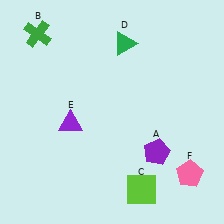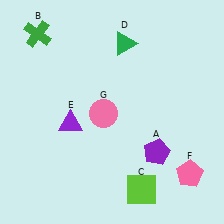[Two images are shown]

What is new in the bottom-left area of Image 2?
A pink circle (G) was added in the bottom-left area of Image 2.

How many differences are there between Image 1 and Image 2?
There is 1 difference between the two images.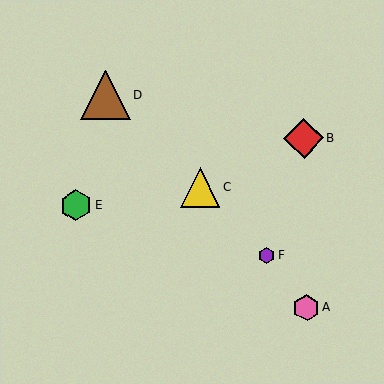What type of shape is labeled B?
Shape B is a red diamond.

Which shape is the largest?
The brown triangle (labeled D) is the largest.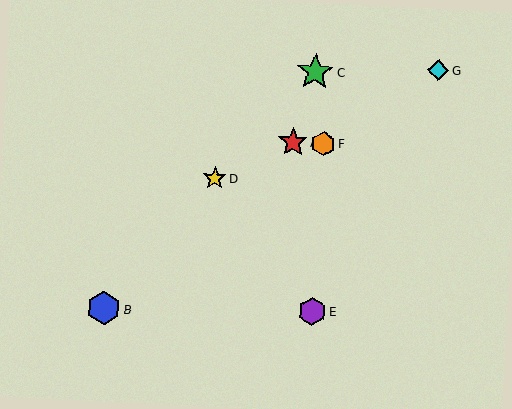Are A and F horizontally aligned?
Yes, both are at y≈142.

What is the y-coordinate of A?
Object A is at y≈142.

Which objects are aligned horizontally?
Objects A, F are aligned horizontally.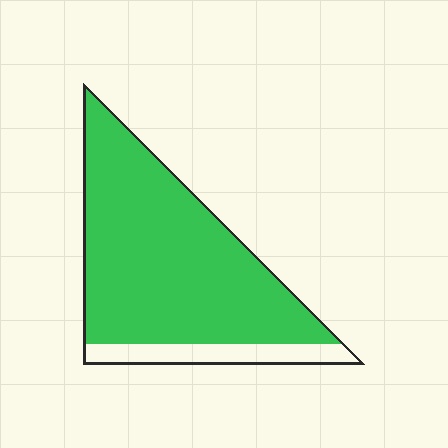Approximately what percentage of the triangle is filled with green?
Approximately 85%.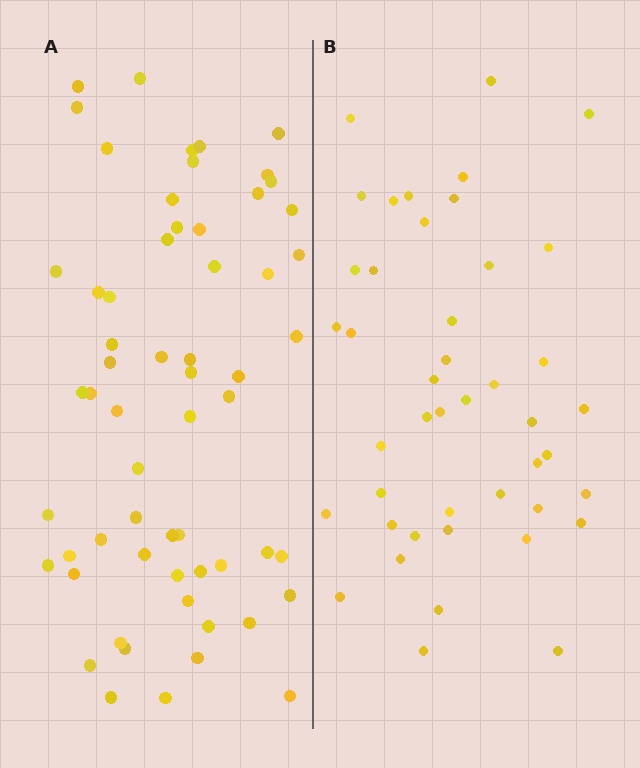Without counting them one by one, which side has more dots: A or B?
Region A (the left region) has more dots.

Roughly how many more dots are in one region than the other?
Region A has approximately 15 more dots than region B.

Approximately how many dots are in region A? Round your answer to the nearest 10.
About 60 dots.